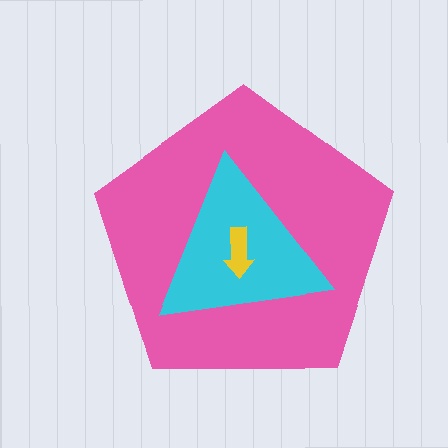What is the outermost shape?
The pink pentagon.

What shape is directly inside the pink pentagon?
The cyan triangle.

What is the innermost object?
The yellow arrow.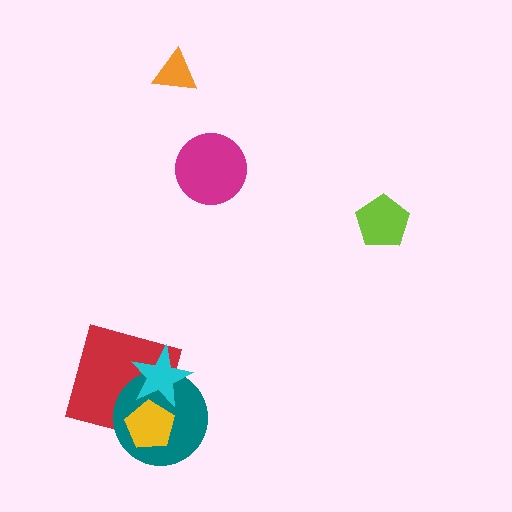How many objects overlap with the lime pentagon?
0 objects overlap with the lime pentagon.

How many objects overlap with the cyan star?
3 objects overlap with the cyan star.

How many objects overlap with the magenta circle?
0 objects overlap with the magenta circle.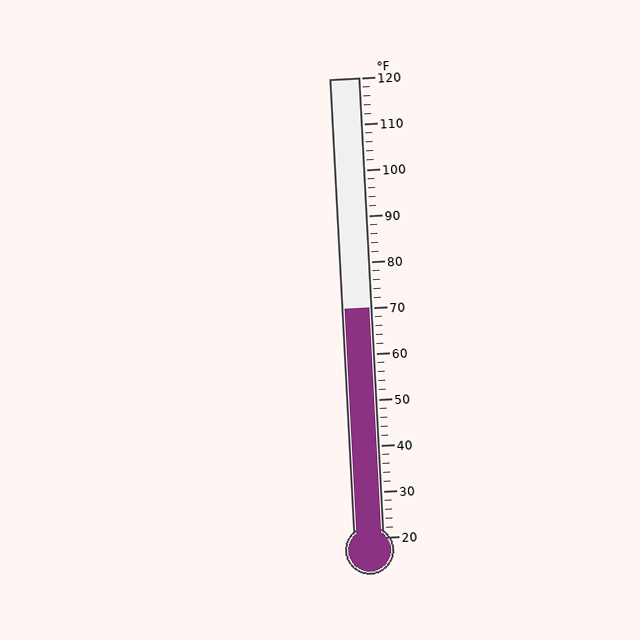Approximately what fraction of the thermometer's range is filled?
The thermometer is filled to approximately 50% of its range.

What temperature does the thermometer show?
The thermometer shows approximately 70°F.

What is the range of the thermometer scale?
The thermometer scale ranges from 20°F to 120°F.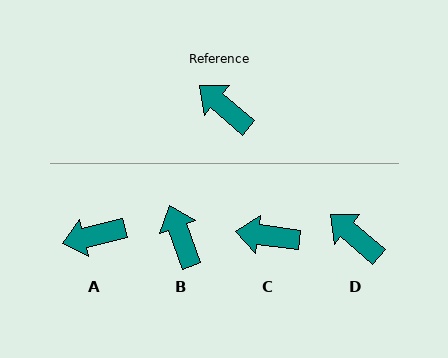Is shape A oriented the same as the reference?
No, it is off by about 54 degrees.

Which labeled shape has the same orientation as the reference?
D.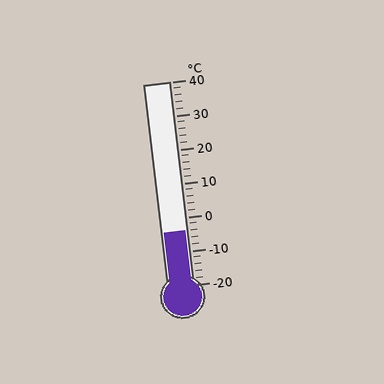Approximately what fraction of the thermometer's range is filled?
The thermometer is filled to approximately 25% of its range.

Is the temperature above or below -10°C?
The temperature is above -10°C.